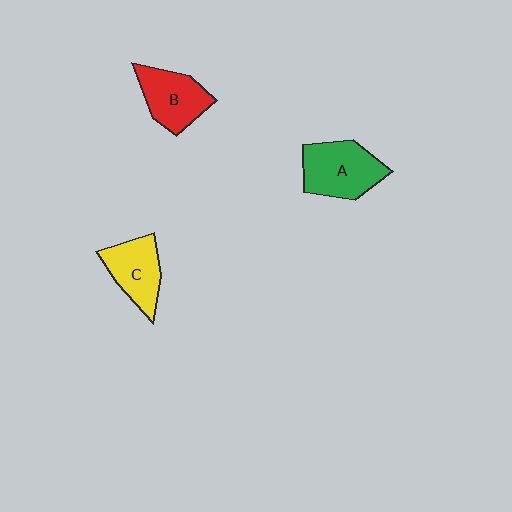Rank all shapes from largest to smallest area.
From largest to smallest: A (green), B (red), C (yellow).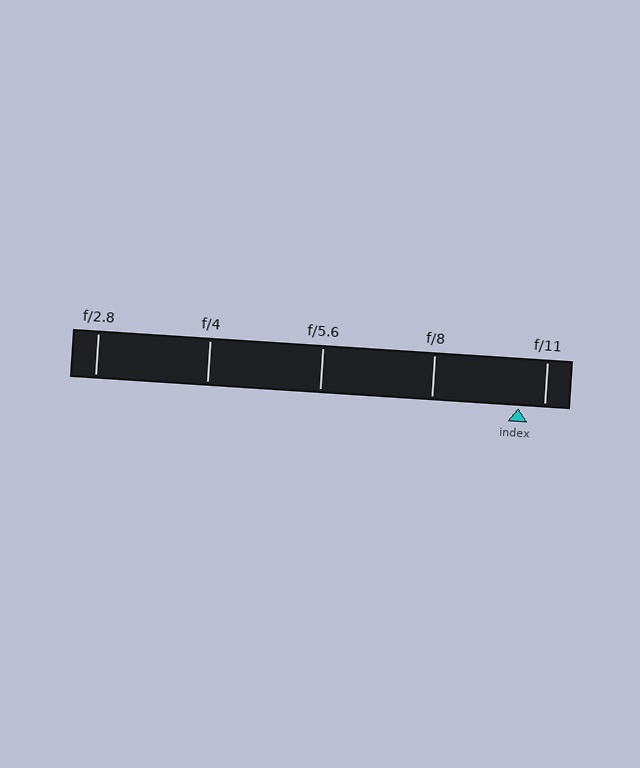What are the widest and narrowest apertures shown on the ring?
The widest aperture shown is f/2.8 and the narrowest is f/11.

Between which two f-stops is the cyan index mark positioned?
The index mark is between f/8 and f/11.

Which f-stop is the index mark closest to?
The index mark is closest to f/11.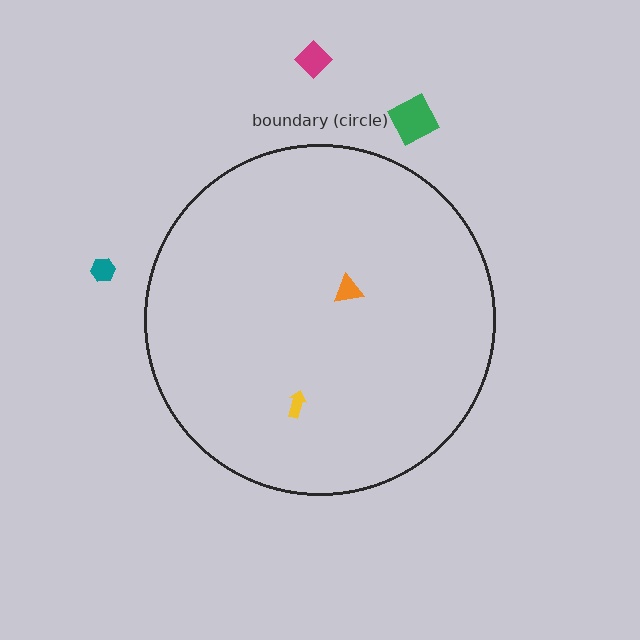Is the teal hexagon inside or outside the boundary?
Outside.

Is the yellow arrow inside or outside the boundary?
Inside.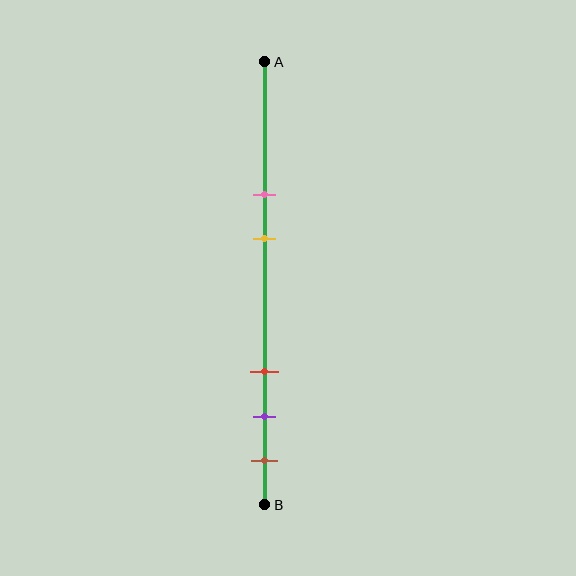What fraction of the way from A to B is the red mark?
The red mark is approximately 70% (0.7) of the way from A to B.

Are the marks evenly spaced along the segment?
No, the marks are not evenly spaced.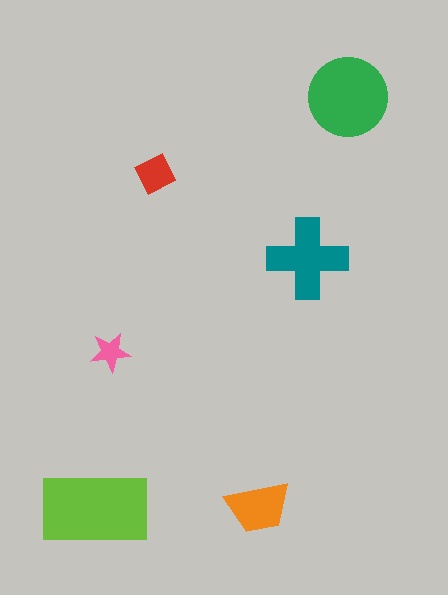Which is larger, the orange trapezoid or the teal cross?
The teal cross.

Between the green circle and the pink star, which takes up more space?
The green circle.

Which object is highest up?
The green circle is topmost.